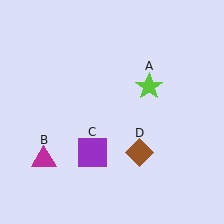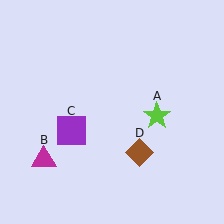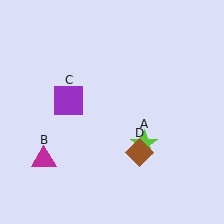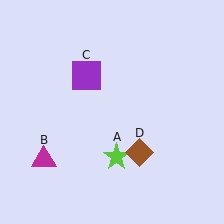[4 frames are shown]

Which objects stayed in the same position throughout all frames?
Magenta triangle (object B) and brown diamond (object D) remained stationary.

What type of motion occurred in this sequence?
The lime star (object A), purple square (object C) rotated clockwise around the center of the scene.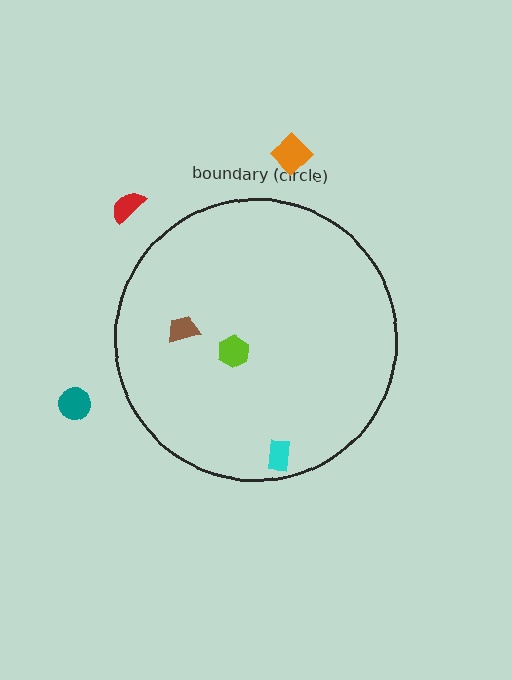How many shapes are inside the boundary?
3 inside, 3 outside.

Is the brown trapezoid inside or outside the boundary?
Inside.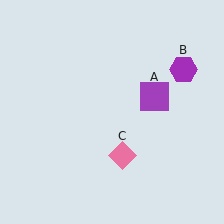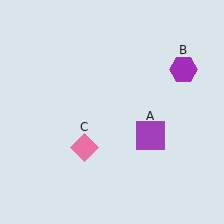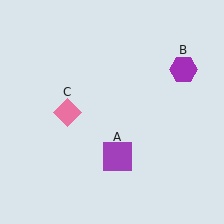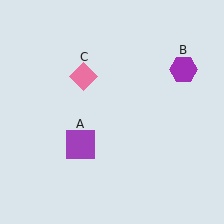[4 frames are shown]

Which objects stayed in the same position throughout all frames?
Purple hexagon (object B) remained stationary.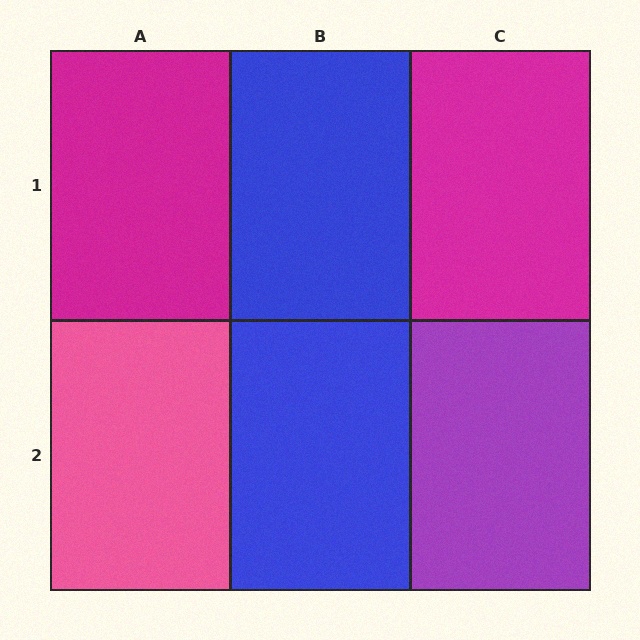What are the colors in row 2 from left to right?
Pink, blue, purple.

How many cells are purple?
1 cell is purple.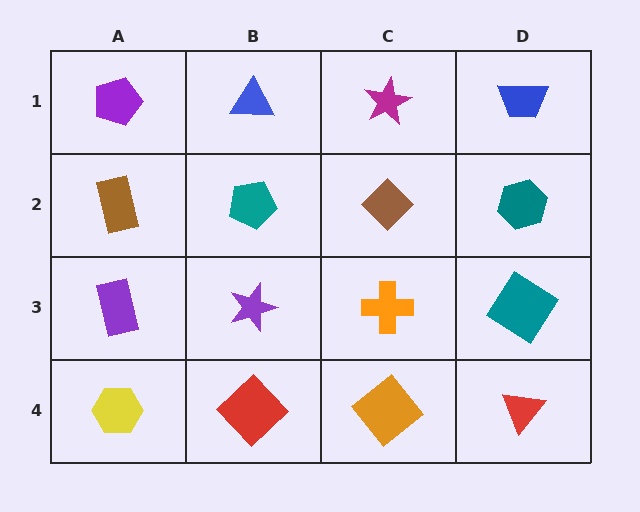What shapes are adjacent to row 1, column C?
A brown diamond (row 2, column C), a blue triangle (row 1, column B), a blue trapezoid (row 1, column D).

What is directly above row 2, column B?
A blue triangle.